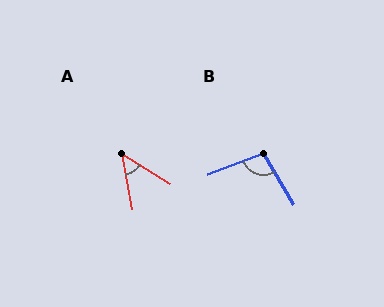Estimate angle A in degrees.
Approximately 48 degrees.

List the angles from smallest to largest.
A (48°), B (100°).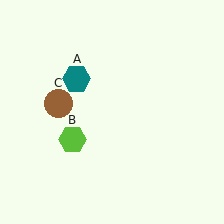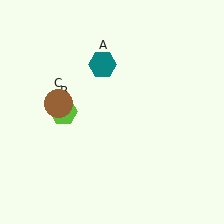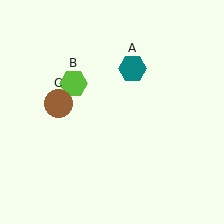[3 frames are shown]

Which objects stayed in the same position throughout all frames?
Brown circle (object C) remained stationary.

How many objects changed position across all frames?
2 objects changed position: teal hexagon (object A), lime hexagon (object B).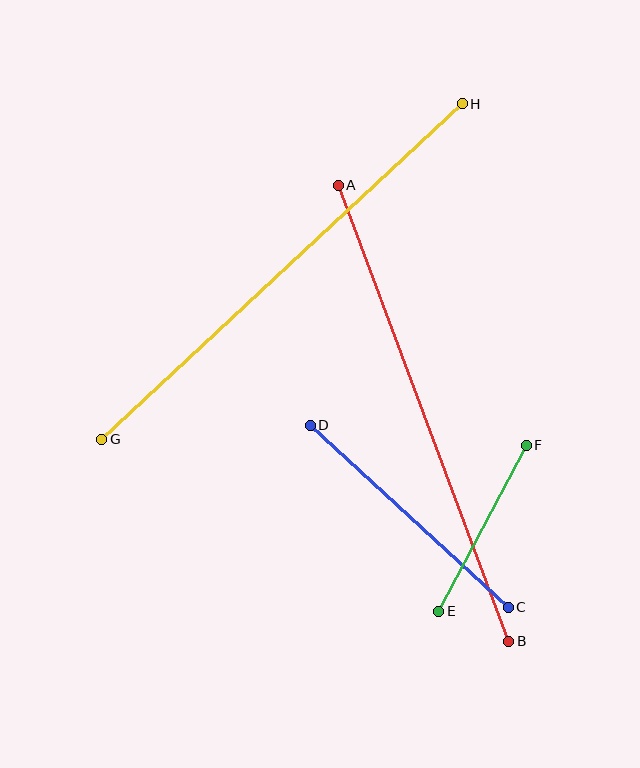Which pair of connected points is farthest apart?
Points G and H are farthest apart.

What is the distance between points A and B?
The distance is approximately 486 pixels.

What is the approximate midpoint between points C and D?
The midpoint is at approximately (409, 516) pixels.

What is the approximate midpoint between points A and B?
The midpoint is at approximately (424, 413) pixels.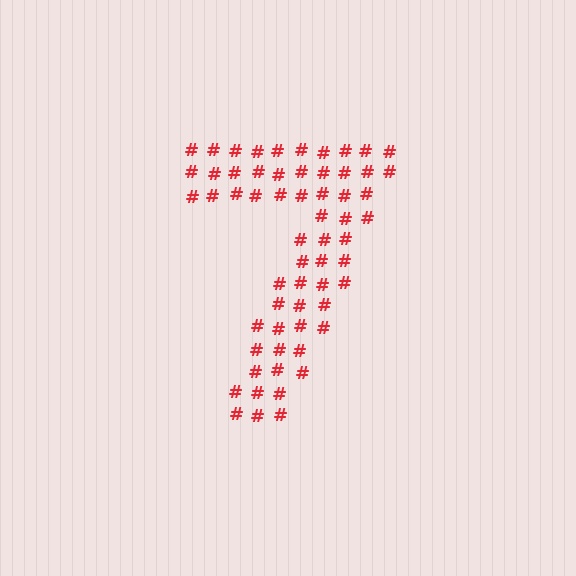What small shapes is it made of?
It is made of small hash symbols.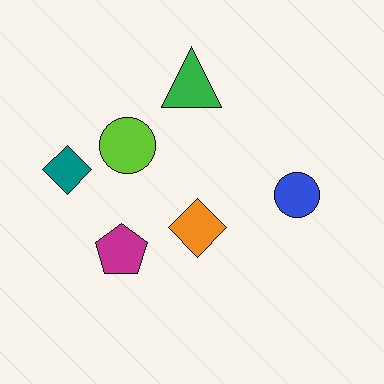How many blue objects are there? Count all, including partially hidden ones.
There is 1 blue object.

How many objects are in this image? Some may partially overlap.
There are 6 objects.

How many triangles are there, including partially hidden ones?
There is 1 triangle.